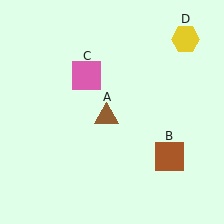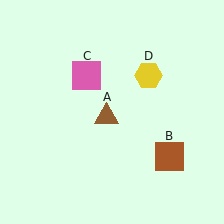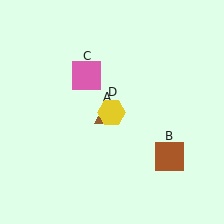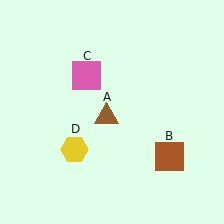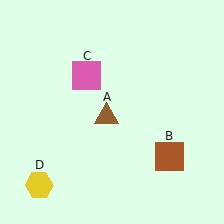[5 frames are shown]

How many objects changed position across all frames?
1 object changed position: yellow hexagon (object D).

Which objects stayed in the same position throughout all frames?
Brown triangle (object A) and brown square (object B) and pink square (object C) remained stationary.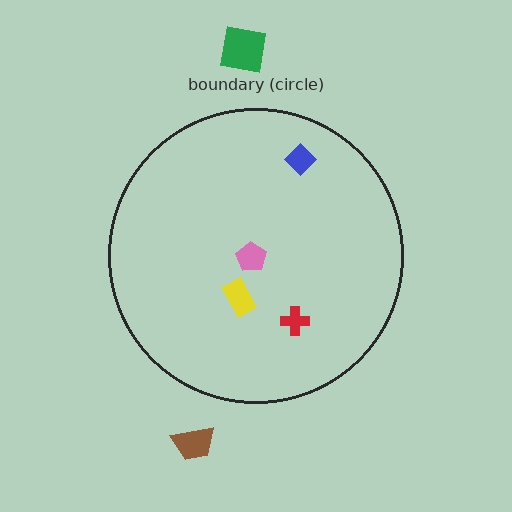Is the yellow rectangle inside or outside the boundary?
Inside.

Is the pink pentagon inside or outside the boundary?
Inside.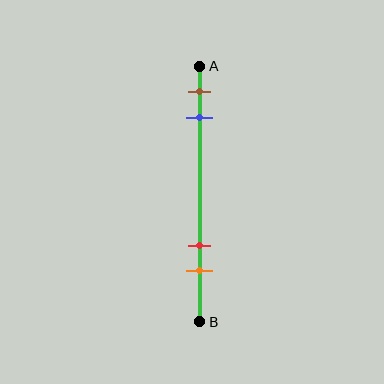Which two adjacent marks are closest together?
The brown and blue marks are the closest adjacent pair.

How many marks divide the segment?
There are 4 marks dividing the segment.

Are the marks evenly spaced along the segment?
No, the marks are not evenly spaced.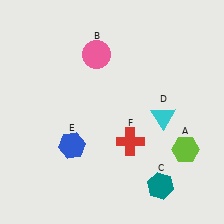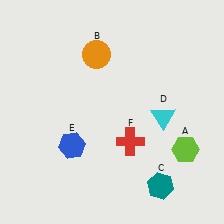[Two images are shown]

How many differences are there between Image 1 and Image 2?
There is 1 difference between the two images.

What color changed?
The circle (B) changed from pink in Image 1 to orange in Image 2.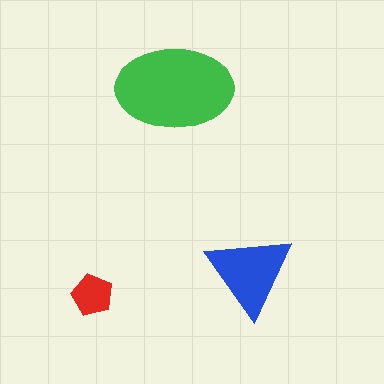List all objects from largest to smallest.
The green ellipse, the blue triangle, the red pentagon.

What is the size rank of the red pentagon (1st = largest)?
3rd.